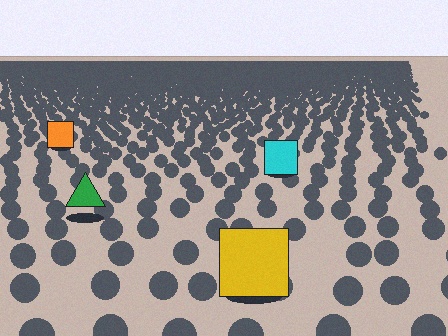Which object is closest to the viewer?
The yellow square is closest. The texture marks near it are larger and more spread out.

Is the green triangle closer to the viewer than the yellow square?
No. The yellow square is closer — you can tell from the texture gradient: the ground texture is coarser near it.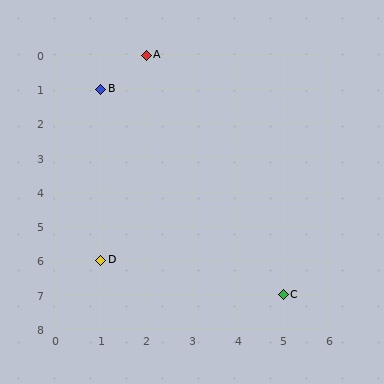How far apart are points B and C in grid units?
Points B and C are 4 columns and 6 rows apart (about 7.2 grid units diagonally).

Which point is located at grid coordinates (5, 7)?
Point C is at (5, 7).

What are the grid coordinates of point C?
Point C is at grid coordinates (5, 7).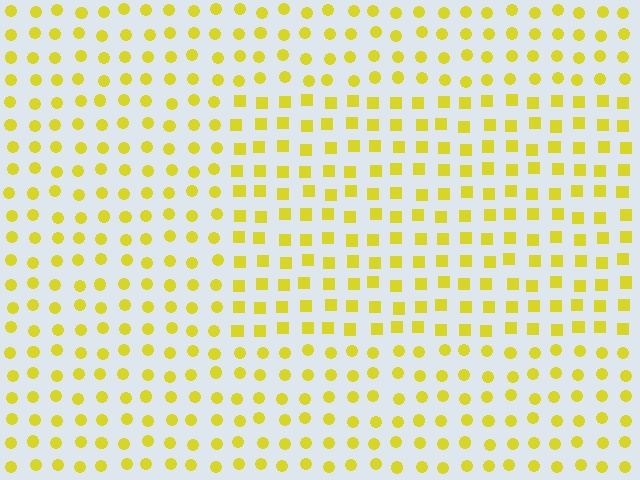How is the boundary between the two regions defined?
The boundary is defined by a change in element shape: squares inside vs. circles outside. All elements share the same color and spacing.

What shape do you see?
I see a rectangle.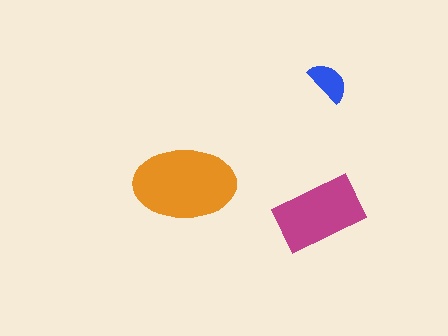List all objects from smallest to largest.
The blue semicircle, the magenta rectangle, the orange ellipse.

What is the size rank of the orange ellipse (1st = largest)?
1st.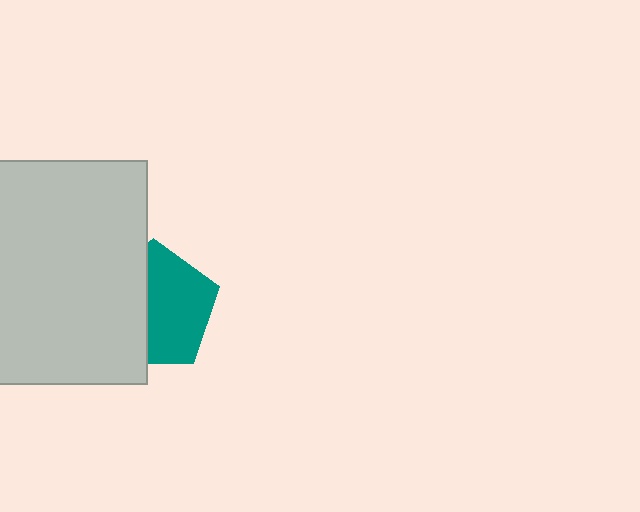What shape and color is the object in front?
The object in front is a light gray rectangle.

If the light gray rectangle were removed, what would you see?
You would see the complete teal pentagon.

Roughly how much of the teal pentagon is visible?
About half of it is visible (roughly 56%).